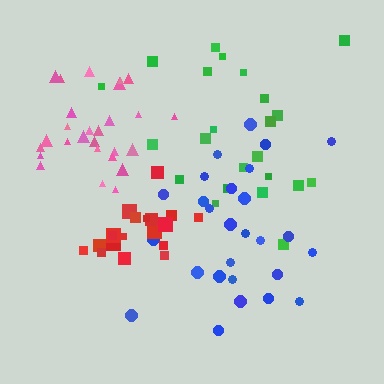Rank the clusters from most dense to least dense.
red, pink, blue, green.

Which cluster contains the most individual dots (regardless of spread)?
Pink (28).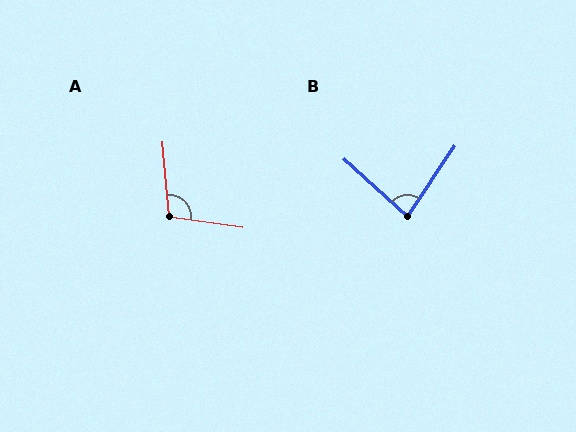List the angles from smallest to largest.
B (82°), A (104°).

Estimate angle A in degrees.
Approximately 104 degrees.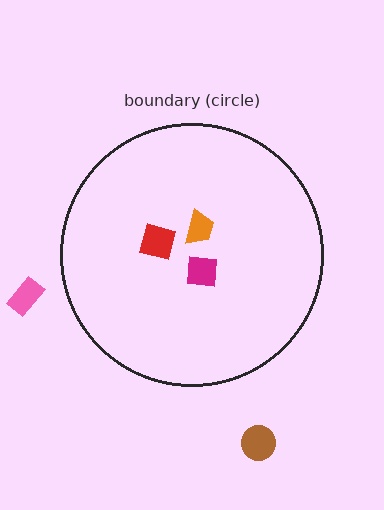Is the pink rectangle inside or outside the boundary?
Outside.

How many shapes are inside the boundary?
3 inside, 2 outside.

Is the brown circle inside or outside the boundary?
Outside.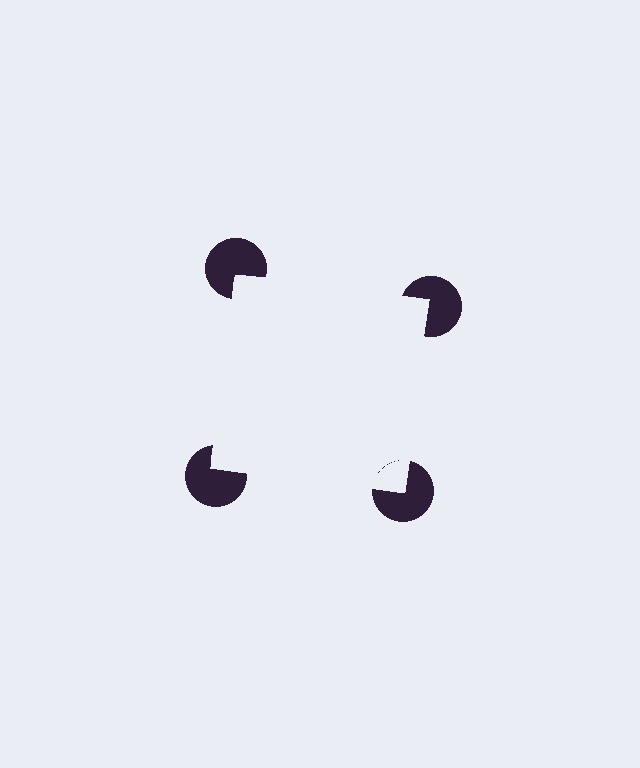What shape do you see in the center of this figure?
An illusory square — its edges are inferred from the aligned wedge cuts in the pac-man discs, not physically drawn.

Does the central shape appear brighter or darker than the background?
It typically appears slightly brighter than the background, even though no actual brightness change is drawn.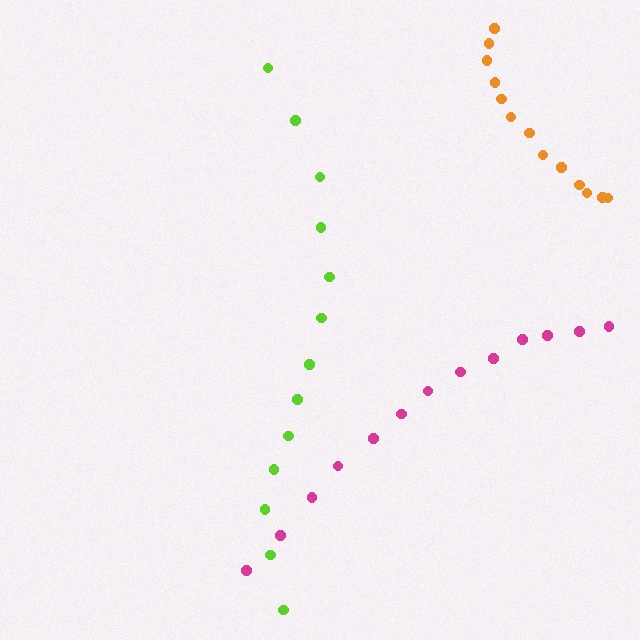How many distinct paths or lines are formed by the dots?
There are 3 distinct paths.